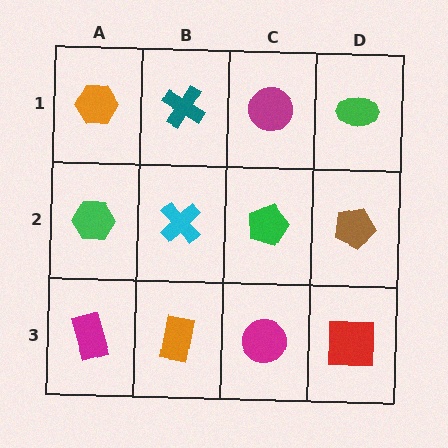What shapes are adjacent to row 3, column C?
A green pentagon (row 2, column C), an orange rectangle (row 3, column B), a red square (row 3, column D).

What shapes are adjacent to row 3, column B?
A cyan cross (row 2, column B), a magenta rectangle (row 3, column A), a magenta circle (row 3, column C).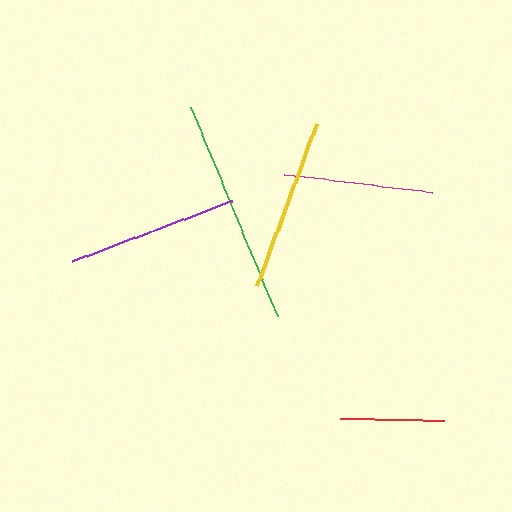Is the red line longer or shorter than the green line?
The green line is longer than the red line.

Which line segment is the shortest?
The red line is the shortest at approximately 104 pixels.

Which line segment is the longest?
The green line is the longest at approximately 227 pixels.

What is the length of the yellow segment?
The yellow segment is approximately 172 pixels long.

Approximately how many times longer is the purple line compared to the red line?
The purple line is approximately 1.7 times the length of the red line.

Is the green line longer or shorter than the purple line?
The green line is longer than the purple line.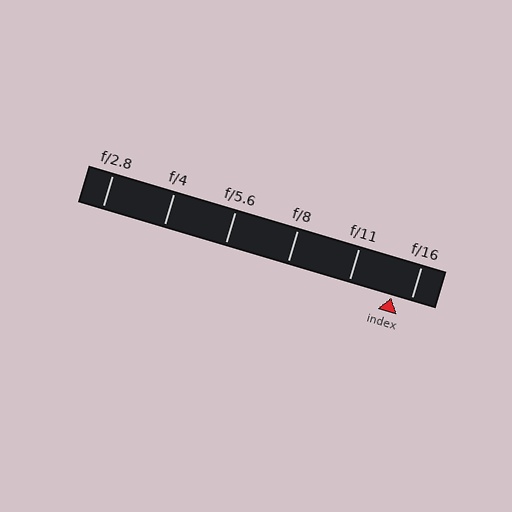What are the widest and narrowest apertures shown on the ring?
The widest aperture shown is f/2.8 and the narrowest is f/16.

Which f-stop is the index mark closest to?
The index mark is closest to f/16.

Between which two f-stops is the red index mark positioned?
The index mark is between f/11 and f/16.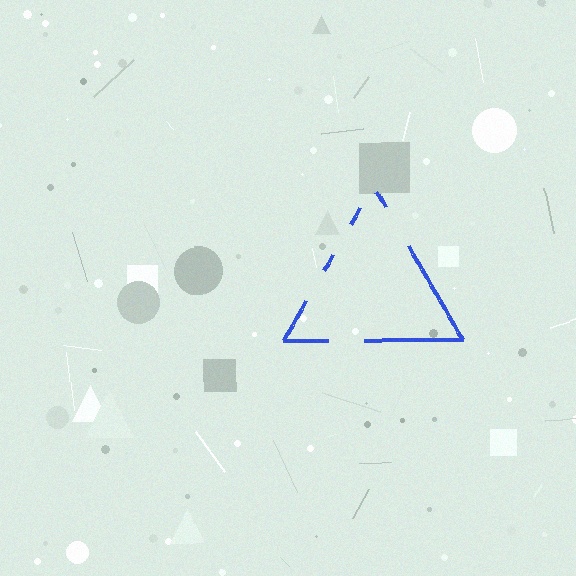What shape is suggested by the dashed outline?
The dashed outline suggests a triangle.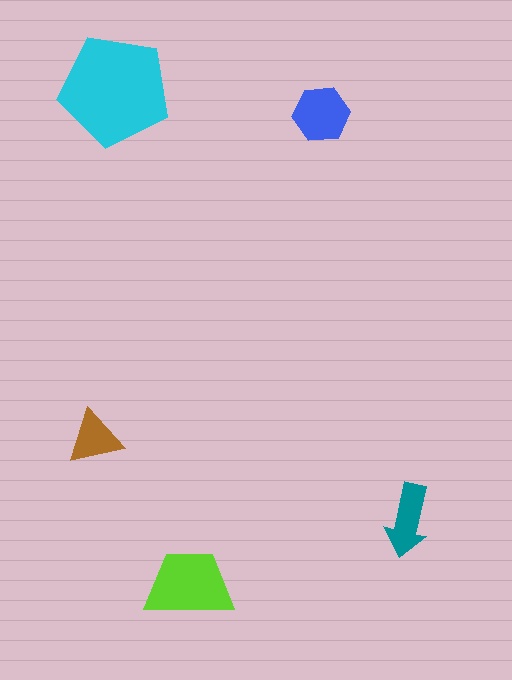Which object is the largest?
The cyan pentagon.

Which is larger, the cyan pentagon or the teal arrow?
The cyan pentagon.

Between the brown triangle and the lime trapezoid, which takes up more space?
The lime trapezoid.